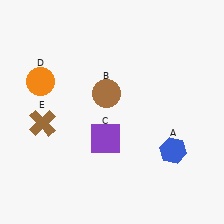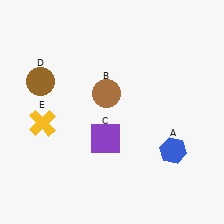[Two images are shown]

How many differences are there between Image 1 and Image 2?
There are 2 differences between the two images.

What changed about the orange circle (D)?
In Image 1, D is orange. In Image 2, it changed to brown.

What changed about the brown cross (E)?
In Image 1, E is brown. In Image 2, it changed to yellow.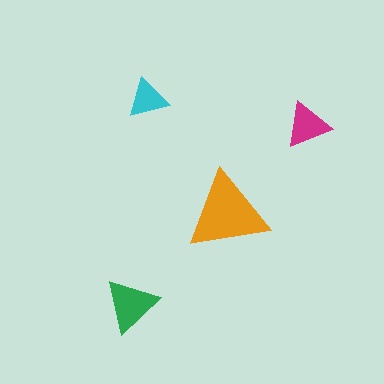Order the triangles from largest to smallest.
the orange one, the green one, the magenta one, the cyan one.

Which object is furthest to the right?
The magenta triangle is rightmost.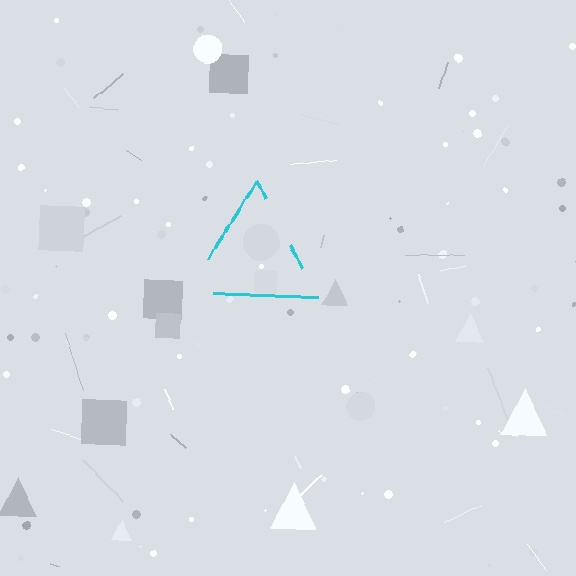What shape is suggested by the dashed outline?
The dashed outline suggests a triangle.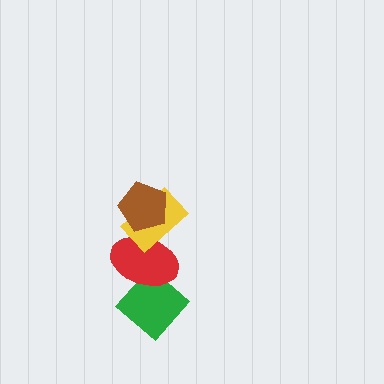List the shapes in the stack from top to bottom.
From top to bottom: the brown pentagon, the yellow rectangle, the red ellipse, the green diamond.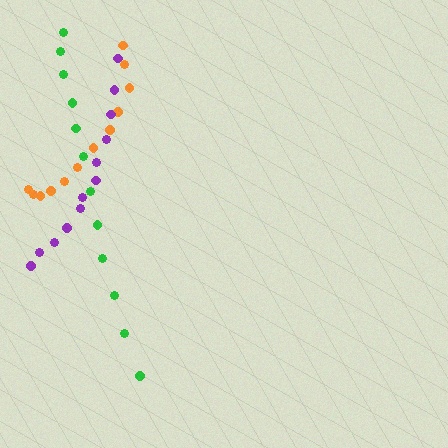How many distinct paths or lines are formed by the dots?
There are 3 distinct paths.